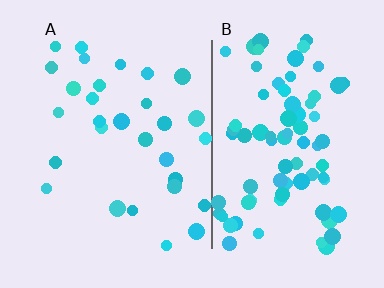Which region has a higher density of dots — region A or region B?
B (the right).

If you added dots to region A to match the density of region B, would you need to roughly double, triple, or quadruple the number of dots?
Approximately triple.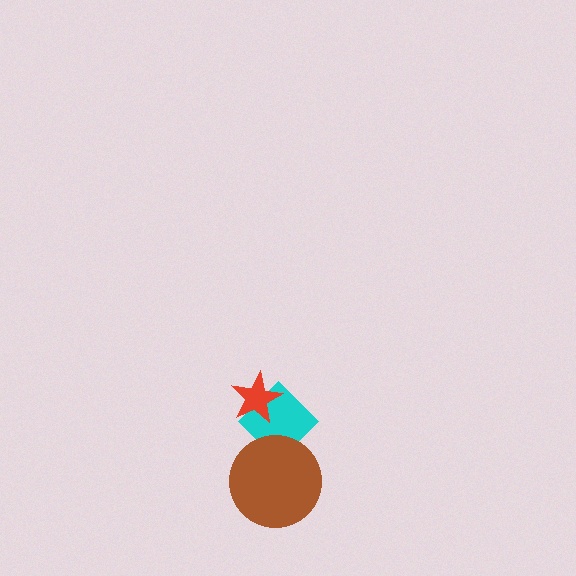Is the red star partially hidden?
No, no other shape covers it.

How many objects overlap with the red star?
1 object overlaps with the red star.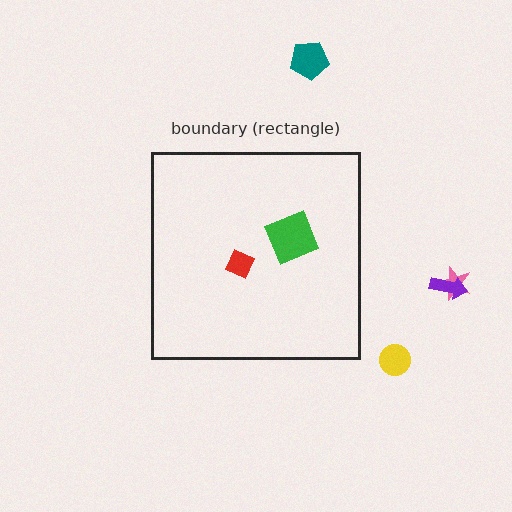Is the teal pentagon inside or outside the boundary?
Outside.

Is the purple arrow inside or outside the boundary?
Outside.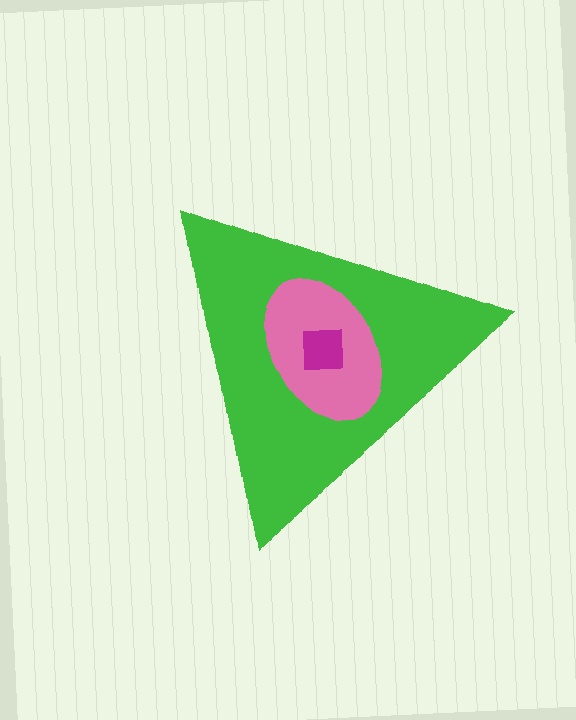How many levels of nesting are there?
3.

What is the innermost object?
The magenta square.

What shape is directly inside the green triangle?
The pink ellipse.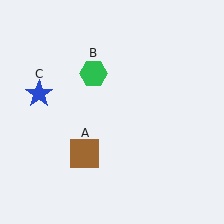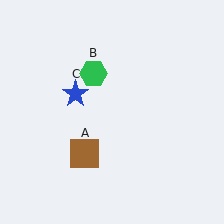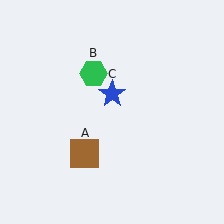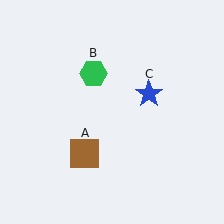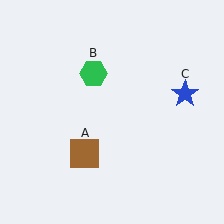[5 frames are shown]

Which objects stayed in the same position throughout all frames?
Brown square (object A) and green hexagon (object B) remained stationary.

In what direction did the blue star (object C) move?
The blue star (object C) moved right.